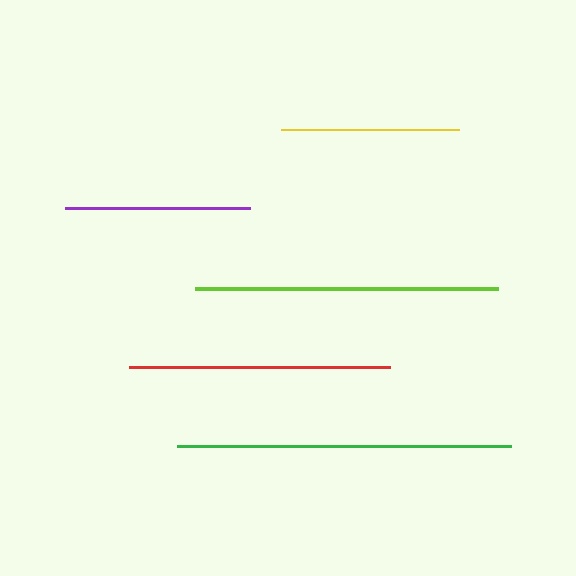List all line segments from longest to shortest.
From longest to shortest: green, lime, red, purple, yellow.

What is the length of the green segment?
The green segment is approximately 334 pixels long.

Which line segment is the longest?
The green line is the longest at approximately 334 pixels.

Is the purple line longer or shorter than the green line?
The green line is longer than the purple line.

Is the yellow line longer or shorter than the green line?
The green line is longer than the yellow line.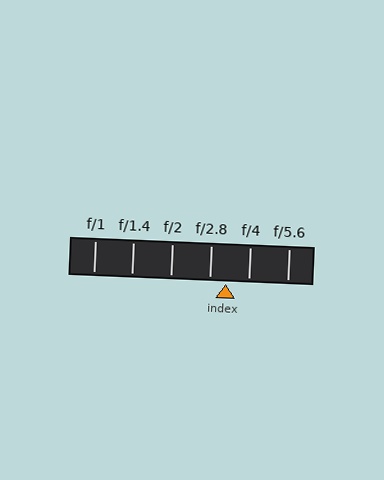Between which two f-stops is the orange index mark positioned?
The index mark is between f/2.8 and f/4.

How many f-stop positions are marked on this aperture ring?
There are 6 f-stop positions marked.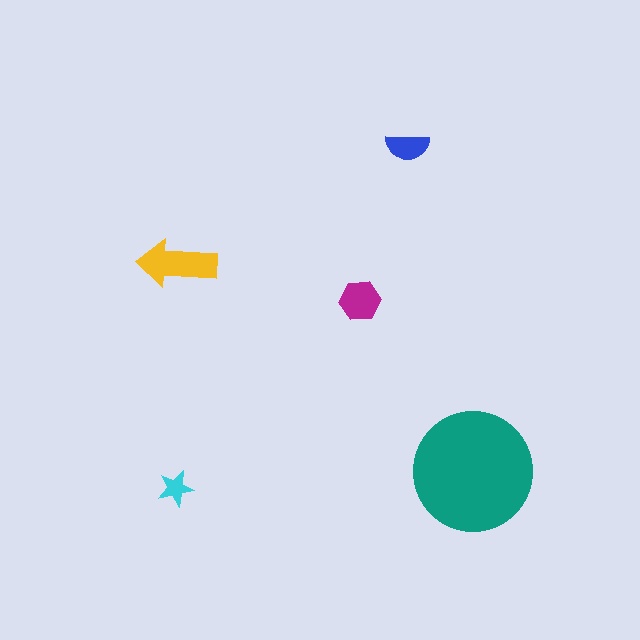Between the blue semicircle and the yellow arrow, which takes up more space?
The yellow arrow.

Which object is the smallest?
The cyan star.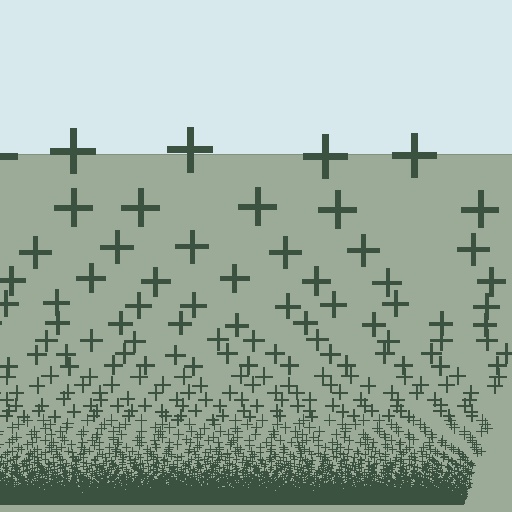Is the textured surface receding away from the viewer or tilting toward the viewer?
The surface appears to tilt toward the viewer. Texture elements get larger and sparser toward the top.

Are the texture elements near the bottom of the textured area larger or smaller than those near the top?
Smaller. The gradient is inverted — elements near the bottom are smaller and denser.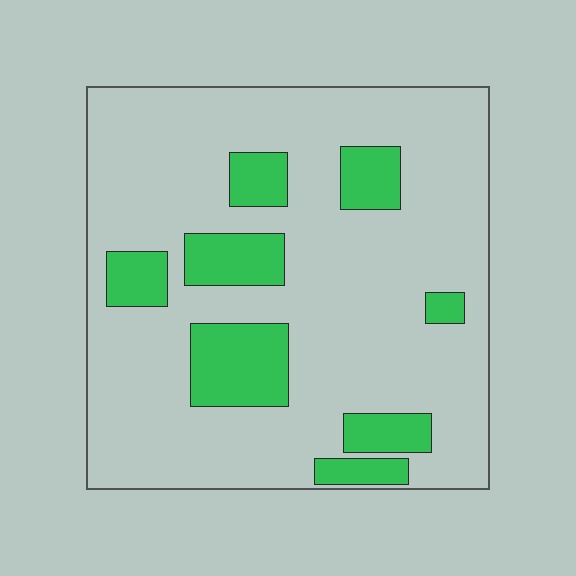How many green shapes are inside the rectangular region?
8.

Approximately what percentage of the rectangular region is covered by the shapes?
Approximately 20%.